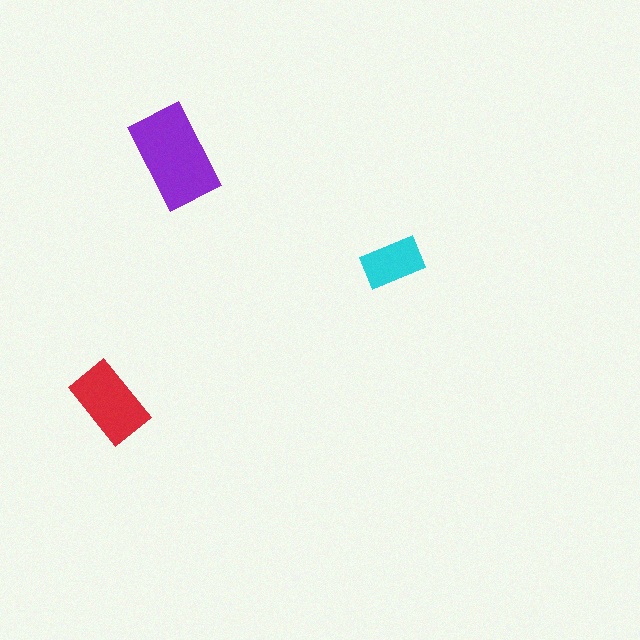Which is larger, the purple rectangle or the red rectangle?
The purple one.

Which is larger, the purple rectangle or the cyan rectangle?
The purple one.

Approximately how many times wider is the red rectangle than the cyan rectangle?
About 1.5 times wider.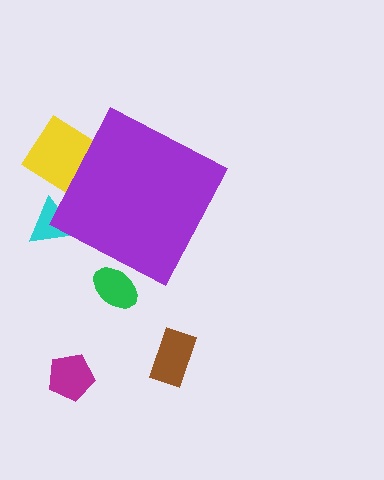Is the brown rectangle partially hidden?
No, the brown rectangle is fully visible.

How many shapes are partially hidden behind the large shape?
3 shapes are partially hidden.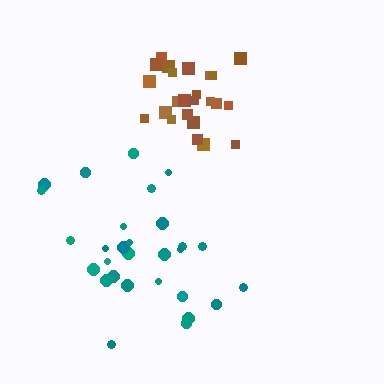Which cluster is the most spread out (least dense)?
Teal.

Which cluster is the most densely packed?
Brown.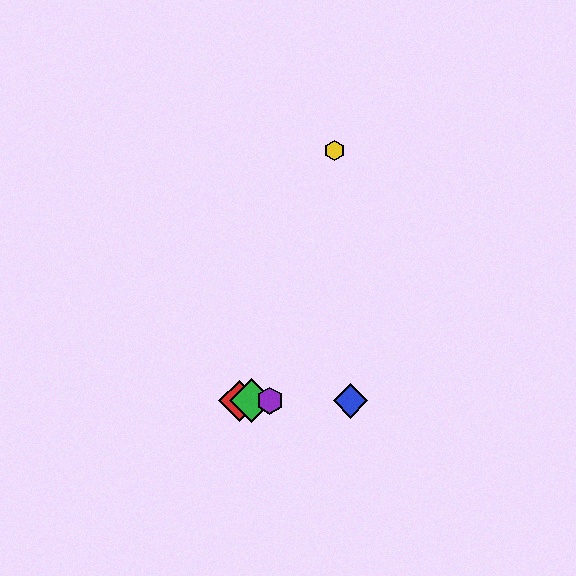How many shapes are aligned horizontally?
4 shapes (the red diamond, the blue diamond, the green diamond, the purple hexagon) are aligned horizontally.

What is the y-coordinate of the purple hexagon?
The purple hexagon is at y≈401.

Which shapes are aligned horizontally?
The red diamond, the blue diamond, the green diamond, the purple hexagon are aligned horizontally.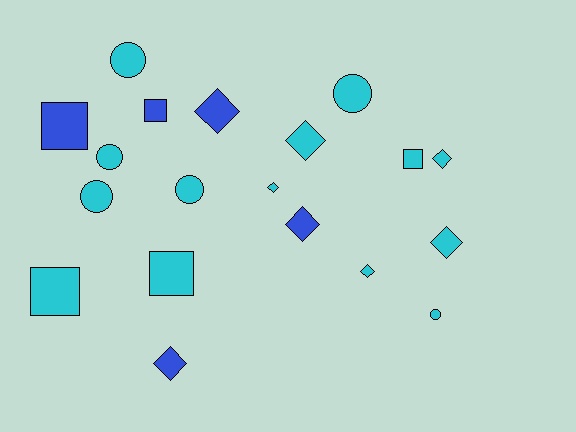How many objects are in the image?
There are 19 objects.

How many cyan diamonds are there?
There are 5 cyan diamonds.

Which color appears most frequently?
Cyan, with 14 objects.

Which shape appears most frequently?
Diamond, with 8 objects.